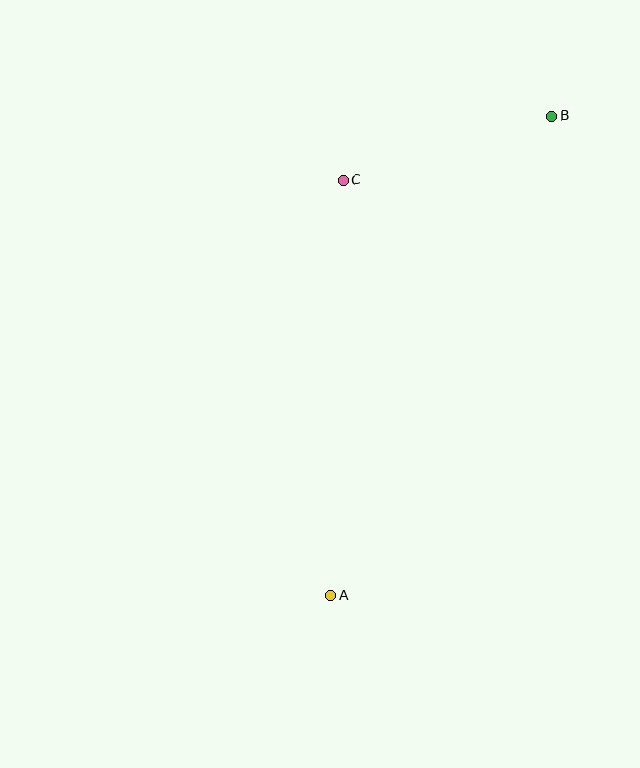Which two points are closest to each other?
Points B and C are closest to each other.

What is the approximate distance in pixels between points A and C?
The distance between A and C is approximately 416 pixels.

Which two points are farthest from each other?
Points A and B are farthest from each other.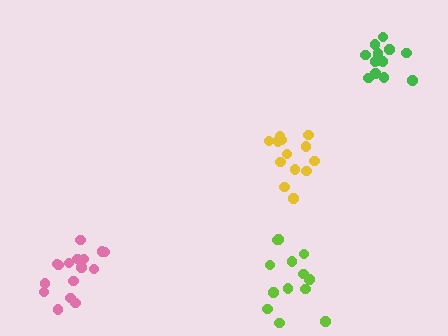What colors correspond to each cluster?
The clusters are colored: pink, yellow, lime, green.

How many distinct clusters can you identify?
There are 4 distinct clusters.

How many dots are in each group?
Group 1: 16 dots, Group 2: 14 dots, Group 3: 13 dots, Group 4: 15 dots (58 total).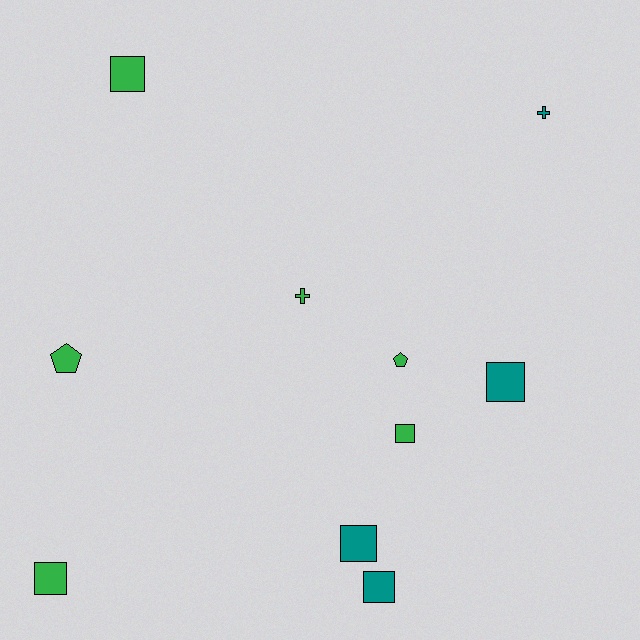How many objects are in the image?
There are 10 objects.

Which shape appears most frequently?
Square, with 6 objects.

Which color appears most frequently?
Green, with 6 objects.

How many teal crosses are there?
There is 1 teal cross.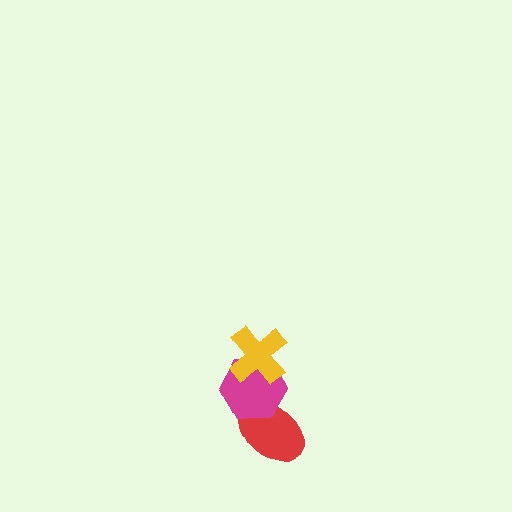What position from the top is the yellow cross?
The yellow cross is 1st from the top.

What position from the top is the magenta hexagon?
The magenta hexagon is 2nd from the top.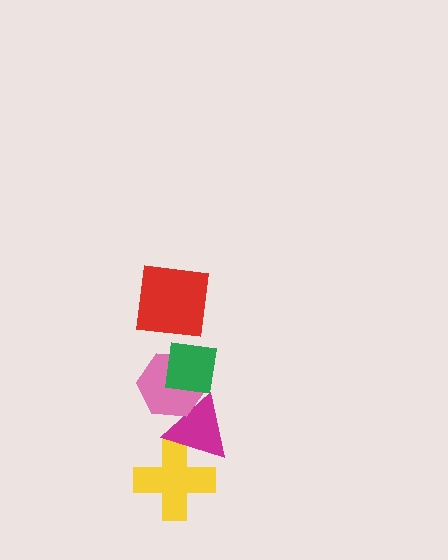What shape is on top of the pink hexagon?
The green square is on top of the pink hexagon.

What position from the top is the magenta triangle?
The magenta triangle is 4th from the top.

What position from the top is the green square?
The green square is 2nd from the top.